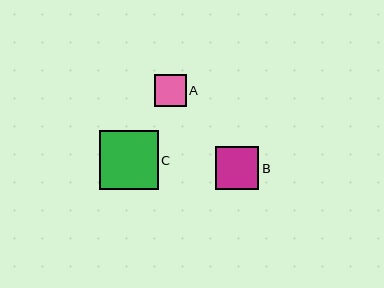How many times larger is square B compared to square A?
Square B is approximately 1.3 times the size of square A.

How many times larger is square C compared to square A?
Square C is approximately 1.8 times the size of square A.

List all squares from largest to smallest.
From largest to smallest: C, B, A.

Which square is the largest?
Square C is the largest with a size of approximately 59 pixels.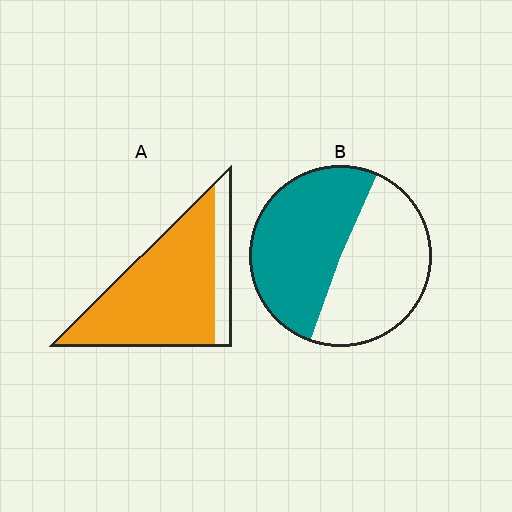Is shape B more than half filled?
Roughly half.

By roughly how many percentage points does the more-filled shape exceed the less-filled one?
By roughly 30 percentage points (A over B).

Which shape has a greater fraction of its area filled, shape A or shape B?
Shape A.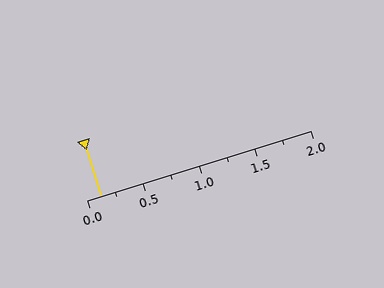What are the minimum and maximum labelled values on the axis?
The axis runs from 0.0 to 2.0.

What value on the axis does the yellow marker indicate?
The marker indicates approximately 0.12.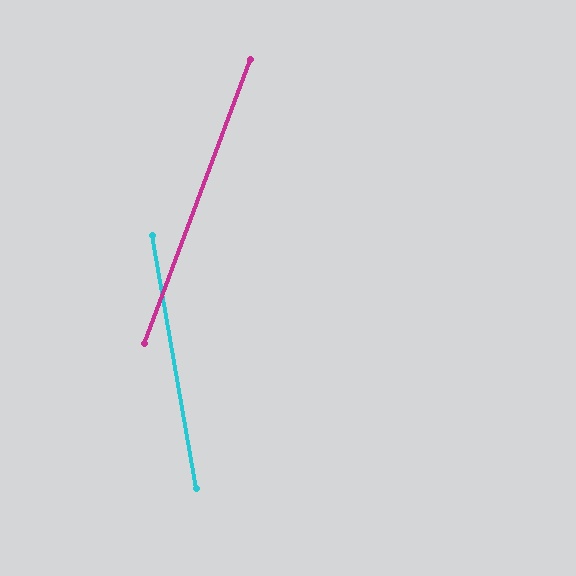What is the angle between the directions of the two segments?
Approximately 30 degrees.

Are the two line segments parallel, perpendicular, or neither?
Neither parallel nor perpendicular — they differ by about 30°.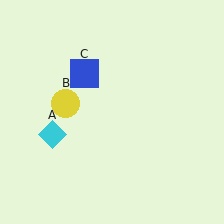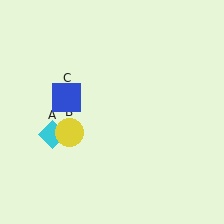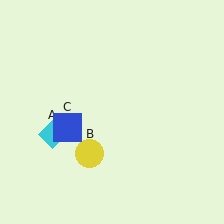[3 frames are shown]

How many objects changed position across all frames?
2 objects changed position: yellow circle (object B), blue square (object C).